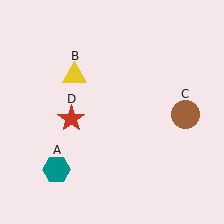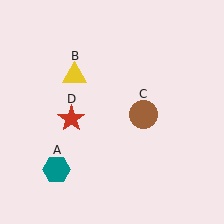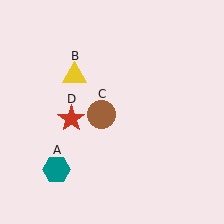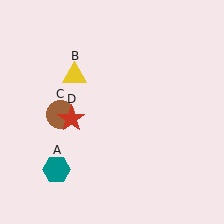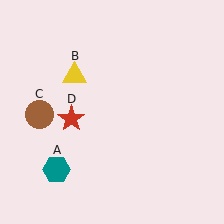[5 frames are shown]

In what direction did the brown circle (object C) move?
The brown circle (object C) moved left.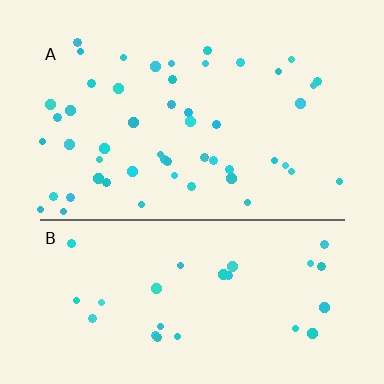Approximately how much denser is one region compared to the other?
Approximately 1.8× — region A over region B.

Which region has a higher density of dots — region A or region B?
A (the top).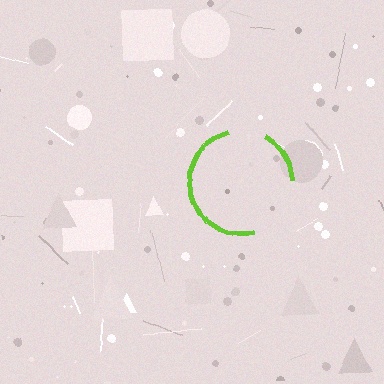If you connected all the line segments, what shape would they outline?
They would outline a circle.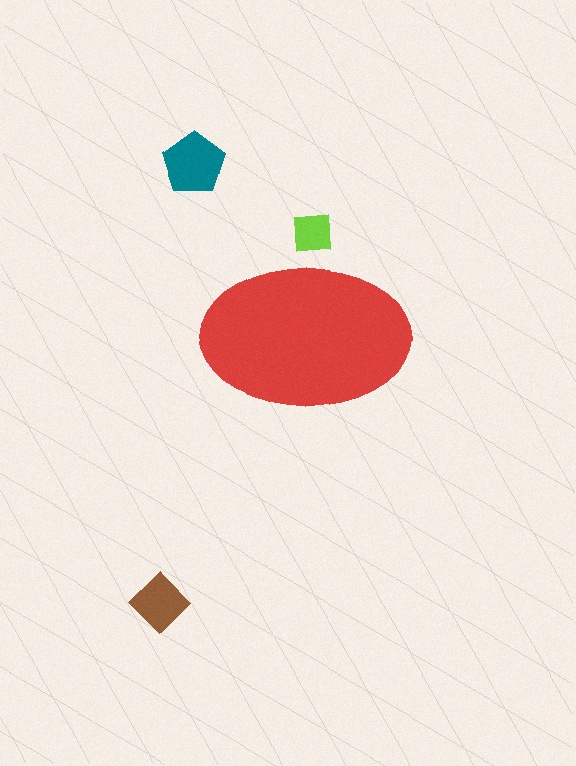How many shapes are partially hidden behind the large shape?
1 shape is partially hidden.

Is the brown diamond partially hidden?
No, the brown diamond is fully visible.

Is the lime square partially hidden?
Yes, the lime square is partially hidden behind the red ellipse.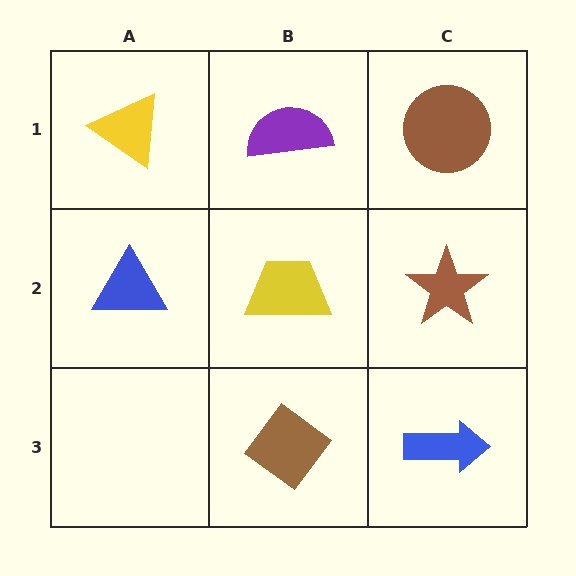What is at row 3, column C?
A blue arrow.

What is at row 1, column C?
A brown circle.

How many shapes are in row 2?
3 shapes.